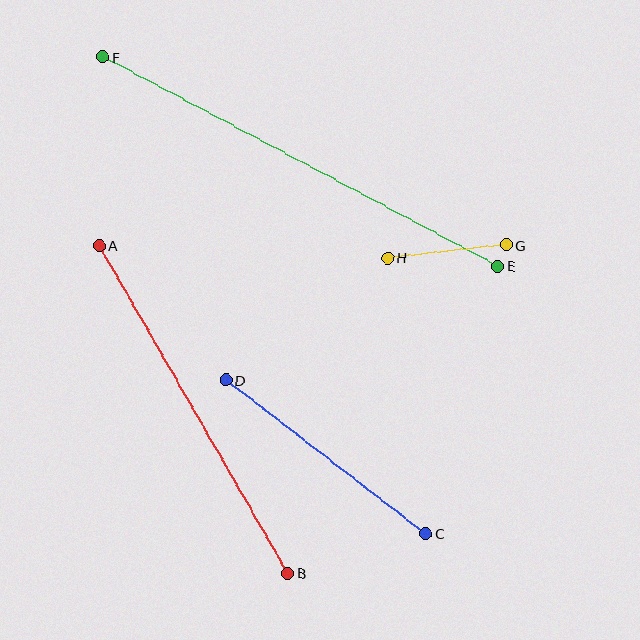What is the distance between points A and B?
The distance is approximately 378 pixels.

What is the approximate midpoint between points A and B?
The midpoint is at approximately (193, 409) pixels.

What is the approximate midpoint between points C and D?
The midpoint is at approximately (326, 457) pixels.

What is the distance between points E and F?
The distance is approximately 447 pixels.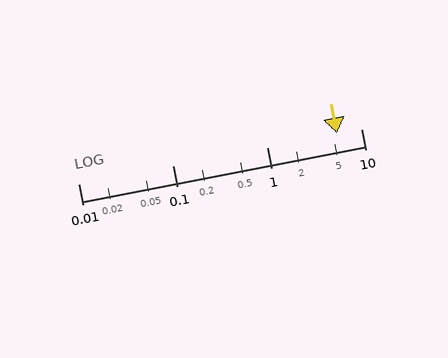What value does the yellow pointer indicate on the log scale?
The pointer indicates approximately 5.6.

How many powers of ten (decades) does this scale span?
The scale spans 3 decades, from 0.01 to 10.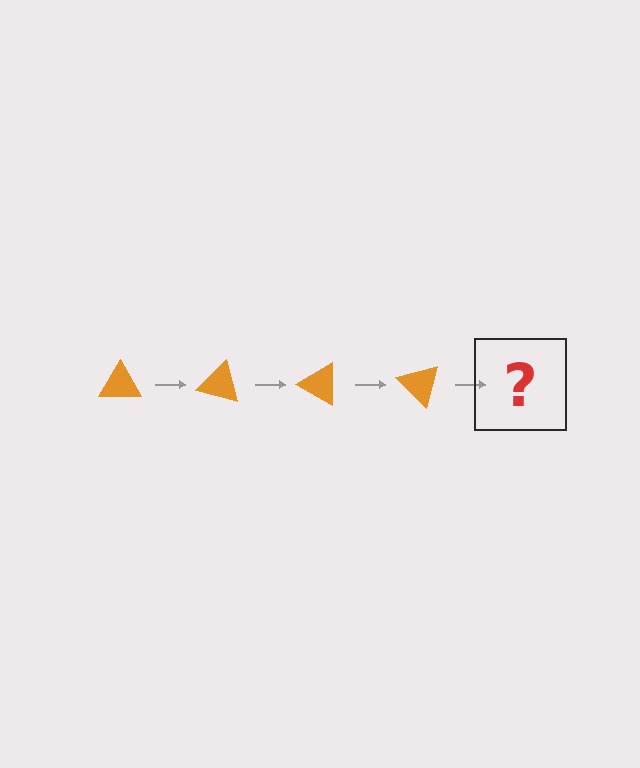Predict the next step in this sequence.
The next step is an orange triangle rotated 60 degrees.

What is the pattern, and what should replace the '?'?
The pattern is that the triangle rotates 15 degrees each step. The '?' should be an orange triangle rotated 60 degrees.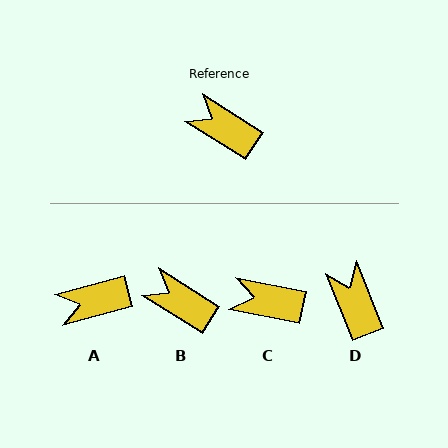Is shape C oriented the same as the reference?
No, it is off by about 21 degrees.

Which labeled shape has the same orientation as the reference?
B.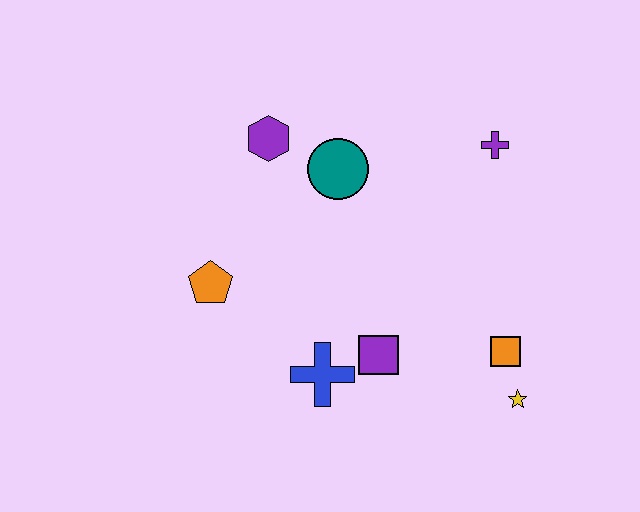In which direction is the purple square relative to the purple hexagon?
The purple square is below the purple hexagon.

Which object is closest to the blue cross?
The purple square is closest to the blue cross.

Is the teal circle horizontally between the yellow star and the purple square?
No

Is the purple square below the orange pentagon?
Yes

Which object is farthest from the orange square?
The purple hexagon is farthest from the orange square.